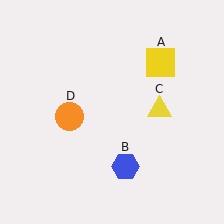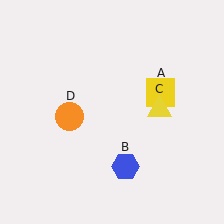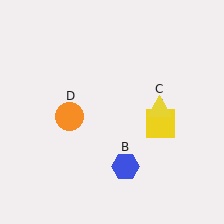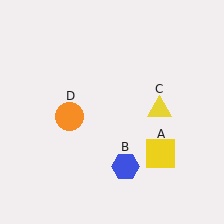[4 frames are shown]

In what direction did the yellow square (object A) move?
The yellow square (object A) moved down.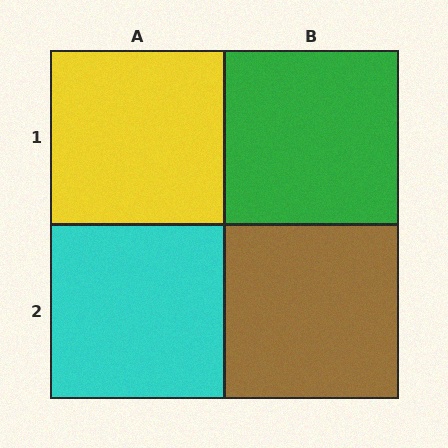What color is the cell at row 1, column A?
Yellow.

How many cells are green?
1 cell is green.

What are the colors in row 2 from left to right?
Cyan, brown.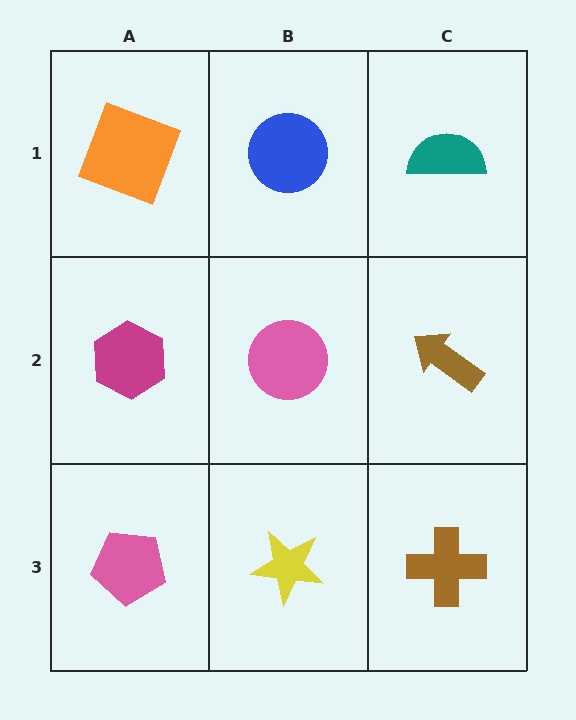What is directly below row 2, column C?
A brown cross.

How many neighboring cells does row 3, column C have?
2.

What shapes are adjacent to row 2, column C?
A teal semicircle (row 1, column C), a brown cross (row 3, column C), a pink circle (row 2, column B).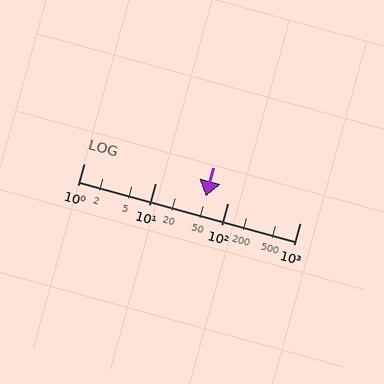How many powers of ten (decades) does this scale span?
The scale spans 3 decades, from 1 to 1000.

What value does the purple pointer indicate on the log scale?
The pointer indicates approximately 49.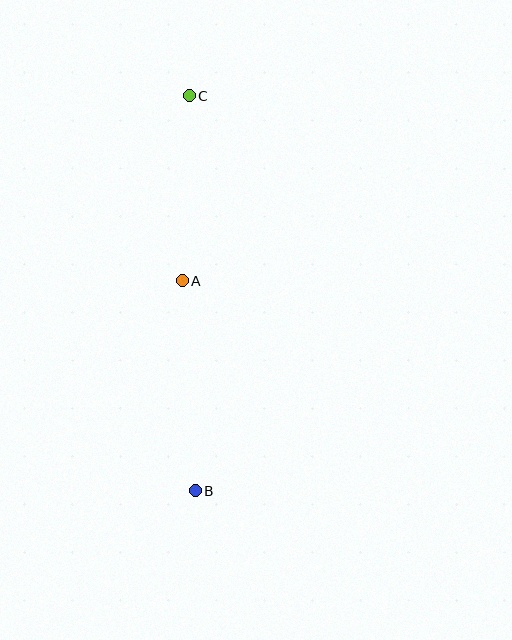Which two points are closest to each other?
Points A and C are closest to each other.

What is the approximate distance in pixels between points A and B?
The distance between A and B is approximately 210 pixels.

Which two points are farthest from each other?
Points B and C are farthest from each other.